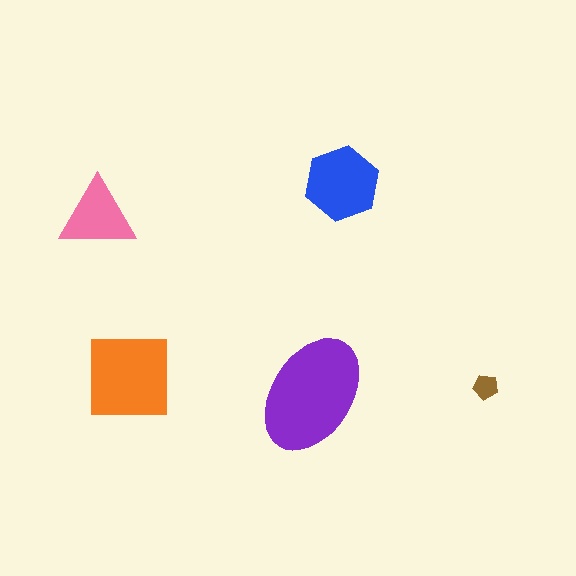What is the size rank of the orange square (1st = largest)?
2nd.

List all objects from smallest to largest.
The brown pentagon, the pink triangle, the blue hexagon, the orange square, the purple ellipse.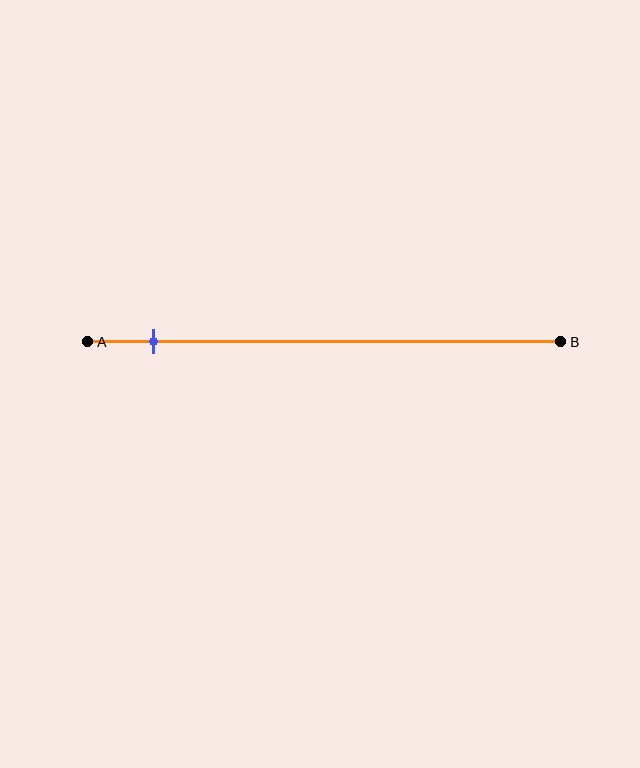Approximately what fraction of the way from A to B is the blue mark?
The blue mark is approximately 15% of the way from A to B.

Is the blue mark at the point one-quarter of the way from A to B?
No, the mark is at about 15% from A, not at the 25% one-quarter point.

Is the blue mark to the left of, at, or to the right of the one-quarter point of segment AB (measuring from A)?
The blue mark is to the left of the one-quarter point of segment AB.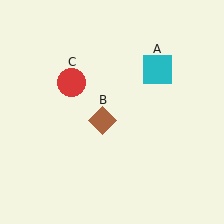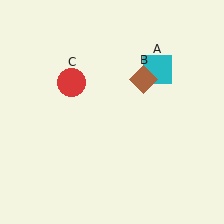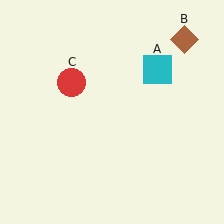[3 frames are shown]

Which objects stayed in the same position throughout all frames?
Cyan square (object A) and red circle (object C) remained stationary.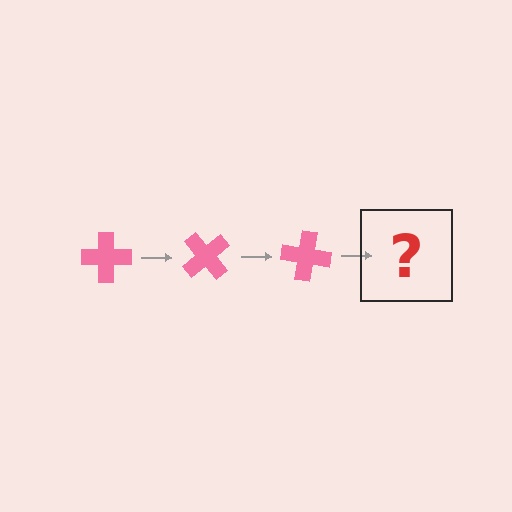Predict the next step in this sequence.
The next step is a pink cross rotated 150 degrees.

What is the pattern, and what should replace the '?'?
The pattern is that the cross rotates 50 degrees each step. The '?' should be a pink cross rotated 150 degrees.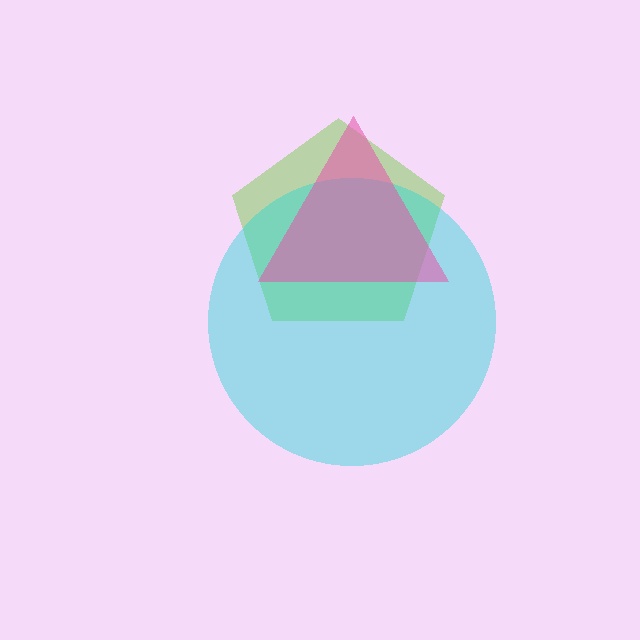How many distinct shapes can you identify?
There are 3 distinct shapes: a lime pentagon, a cyan circle, a pink triangle.